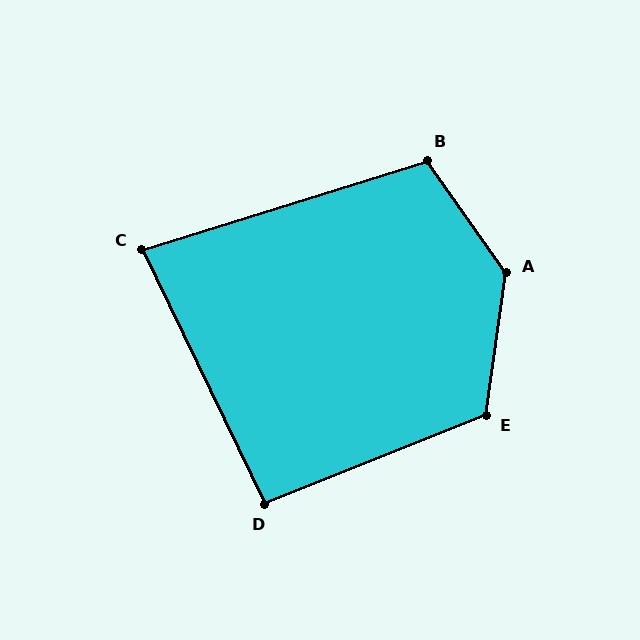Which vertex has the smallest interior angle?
C, at approximately 81 degrees.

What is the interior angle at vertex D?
Approximately 94 degrees (approximately right).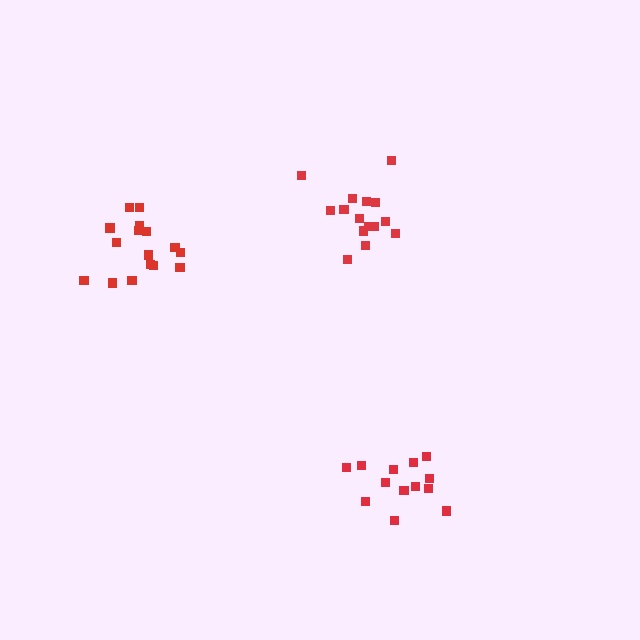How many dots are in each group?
Group 1: 15 dots, Group 2: 16 dots, Group 3: 13 dots (44 total).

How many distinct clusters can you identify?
There are 3 distinct clusters.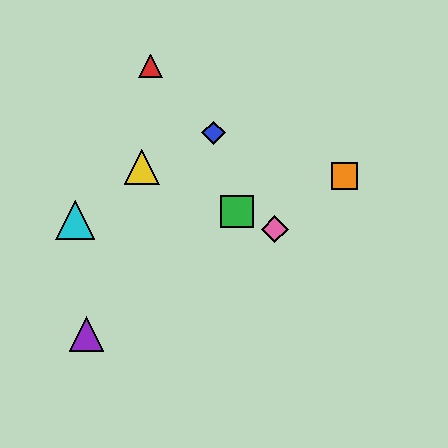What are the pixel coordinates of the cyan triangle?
The cyan triangle is at (75, 220).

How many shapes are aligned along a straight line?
3 shapes (the green square, the yellow triangle, the pink diamond) are aligned along a straight line.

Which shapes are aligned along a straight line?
The green square, the yellow triangle, the pink diamond are aligned along a straight line.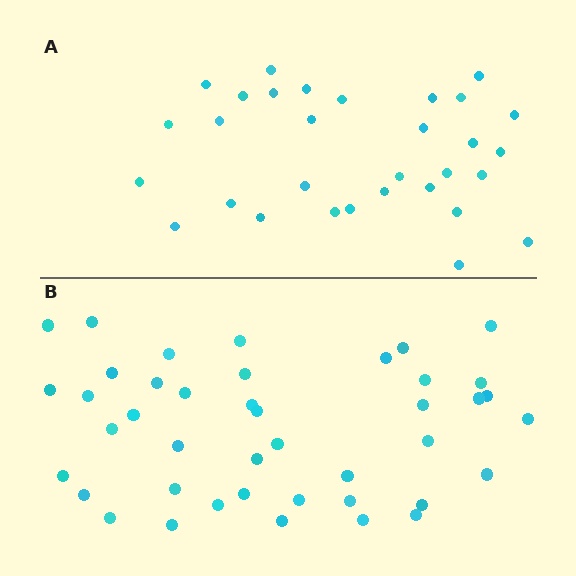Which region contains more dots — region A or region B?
Region B (the bottom region) has more dots.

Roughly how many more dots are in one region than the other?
Region B has roughly 12 or so more dots than region A.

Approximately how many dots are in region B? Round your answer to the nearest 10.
About 40 dots. (The exact count is 42, which rounds to 40.)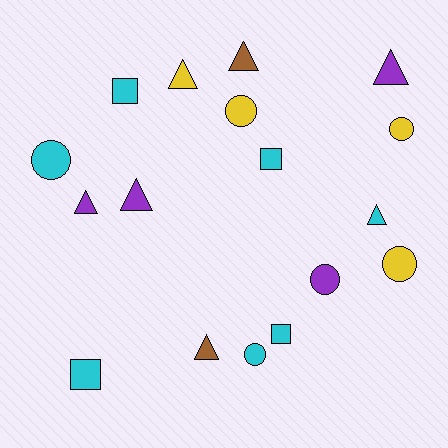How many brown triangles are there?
There are 2 brown triangles.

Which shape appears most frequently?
Triangle, with 7 objects.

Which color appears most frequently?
Cyan, with 7 objects.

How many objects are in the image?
There are 17 objects.